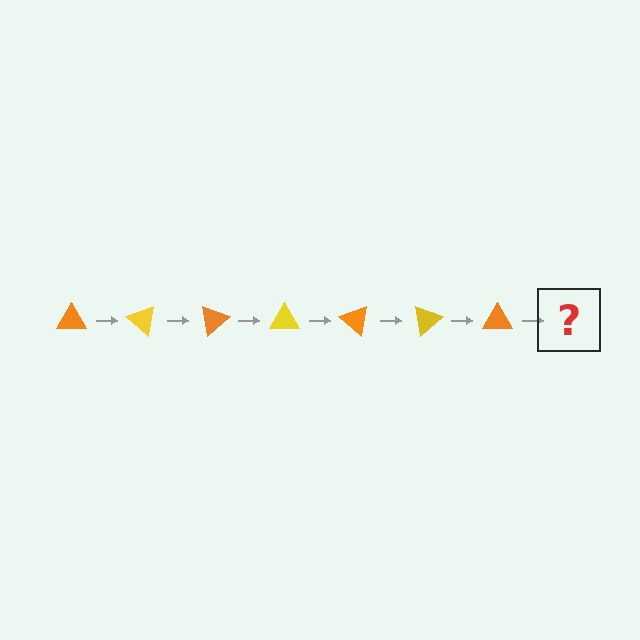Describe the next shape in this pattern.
It should be a yellow triangle, rotated 280 degrees from the start.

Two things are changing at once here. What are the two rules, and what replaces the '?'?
The two rules are that it rotates 40 degrees each step and the color cycles through orange and yellow. The '?' should be a yellow triangle, rotated 280 degrees from the start.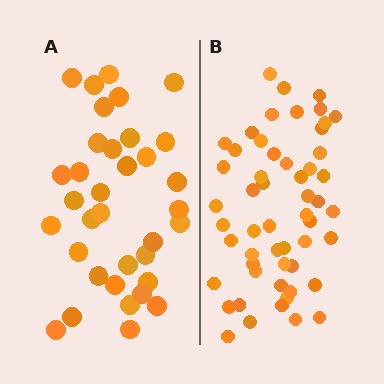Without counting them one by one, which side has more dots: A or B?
Region B (the right region) has more dots.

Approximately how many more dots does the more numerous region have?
Region B has approximately 20 more dots than region A.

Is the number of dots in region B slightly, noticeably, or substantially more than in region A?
Region B has substantially more. The ratio is roughly 1.5 to 1.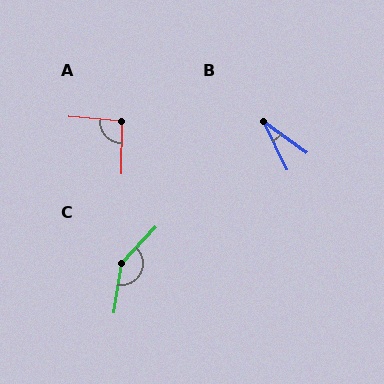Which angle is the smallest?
B, at approximately 29 degrees.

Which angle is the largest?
C, at approximately 145 degrees.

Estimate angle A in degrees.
Approximately 94 degrees.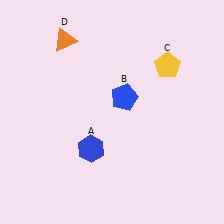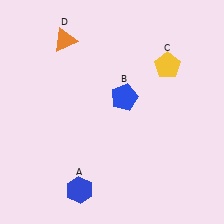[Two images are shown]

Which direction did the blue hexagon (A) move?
The blue hexagon (A) moved down.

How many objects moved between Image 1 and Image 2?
1 object moved between the two images.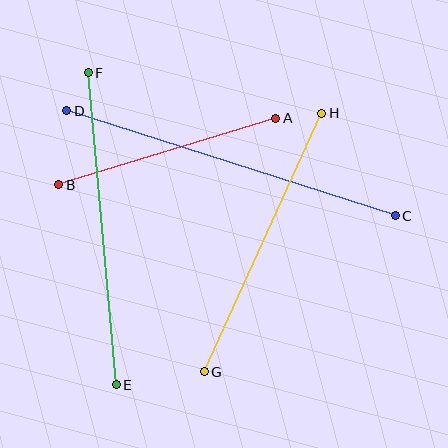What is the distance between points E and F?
The distance is approximately 313 pixels.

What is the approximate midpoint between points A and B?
The midpoint is at approximately (167, 152) pixels.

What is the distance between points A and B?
The distance is approximately 227 pixels.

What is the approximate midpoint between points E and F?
The midpoint is at approximately (102, 229) pixels.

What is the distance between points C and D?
The distance is approximately 345 pixels.